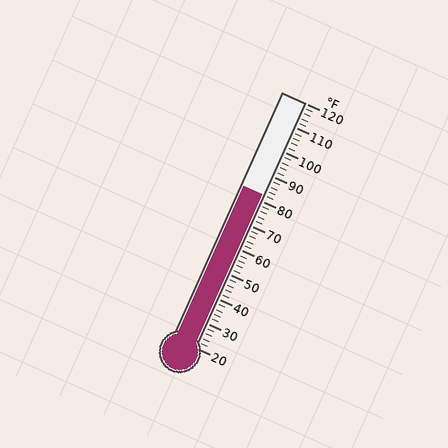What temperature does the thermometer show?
The thermometer shows approximately 82°F.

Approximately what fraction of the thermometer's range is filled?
The thermometer is filled to approximately 60% of its range.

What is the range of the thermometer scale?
The thermometer scale ranges from 20°F to 120°F.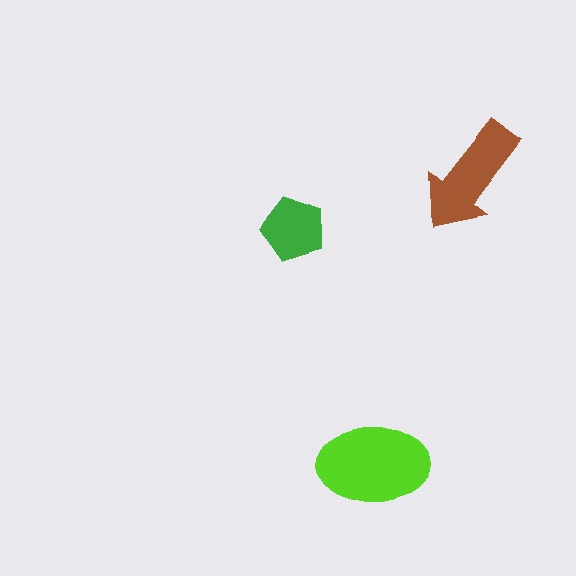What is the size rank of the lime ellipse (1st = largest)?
1st.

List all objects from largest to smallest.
The lime ellipse, the brown arrow, the green pentagon.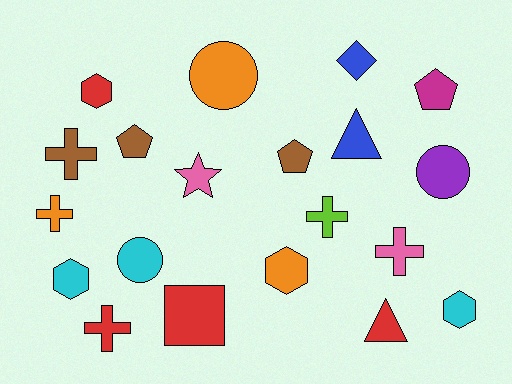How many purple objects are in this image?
There is 1 purple object.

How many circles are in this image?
There are 3 circles.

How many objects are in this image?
There are 20 objects.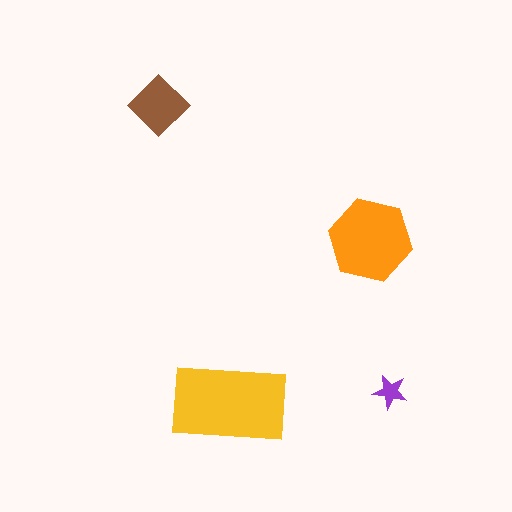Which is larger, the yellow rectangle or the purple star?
The yellow rectangle.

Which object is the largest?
The yellow rectangle.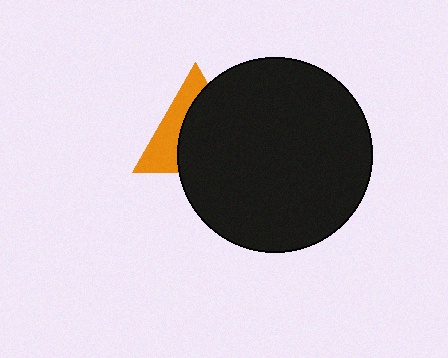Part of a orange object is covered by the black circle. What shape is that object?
It is a triangle.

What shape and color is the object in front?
The object in front is a black circle.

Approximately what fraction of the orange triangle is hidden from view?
Roughly 61% of the orange triangle is hidden behind the black circle.